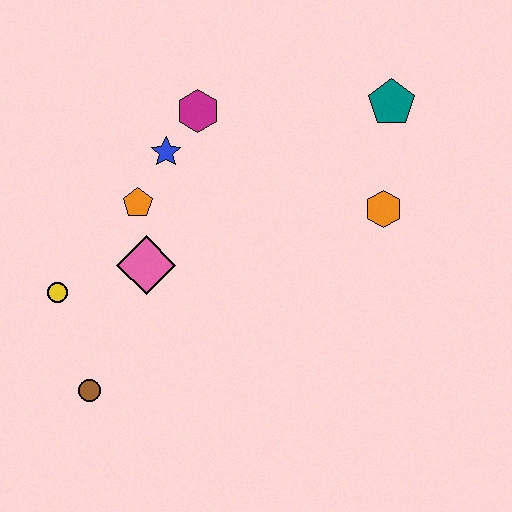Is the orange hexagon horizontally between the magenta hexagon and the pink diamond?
No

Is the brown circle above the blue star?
No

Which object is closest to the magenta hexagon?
The blue star is closest to the magenta hexagon.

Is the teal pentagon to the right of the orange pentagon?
Yes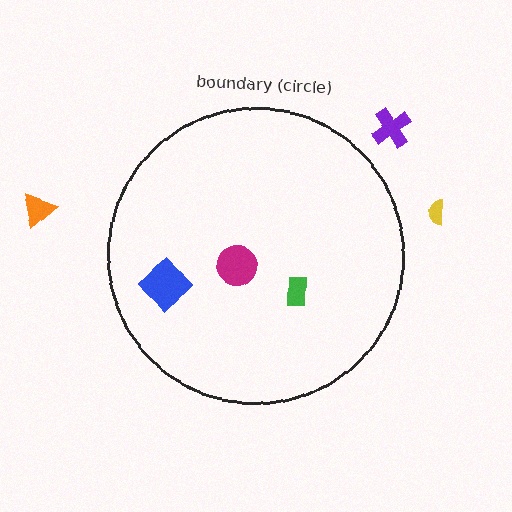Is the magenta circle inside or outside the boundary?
Inside.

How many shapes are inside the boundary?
3 inside, 3 outside.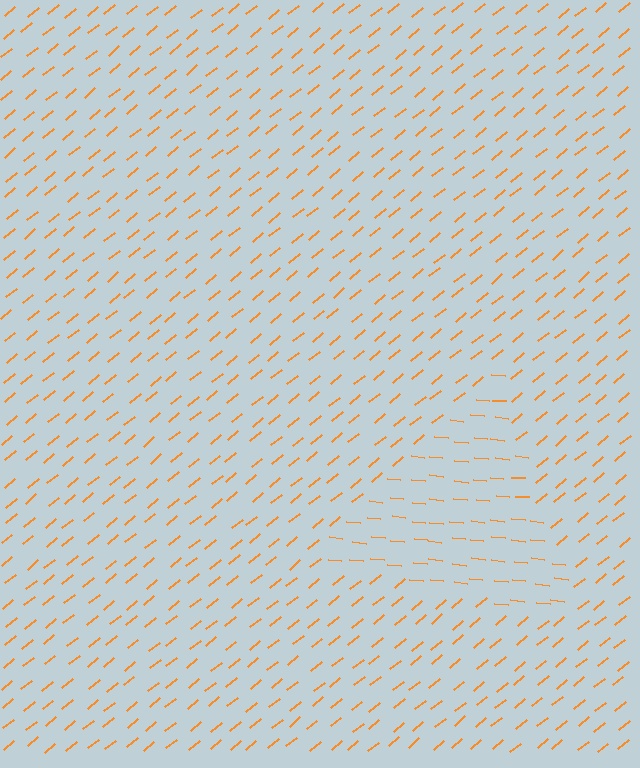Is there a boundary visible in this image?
Yes, there is a texture boundary formed by a change in line orientation.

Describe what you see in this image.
The image is filled with small orange line segments. A triangle region in the image has lines oriented differently from the surrounding lines, creating a visible texture boundary.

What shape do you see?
I see a triangle.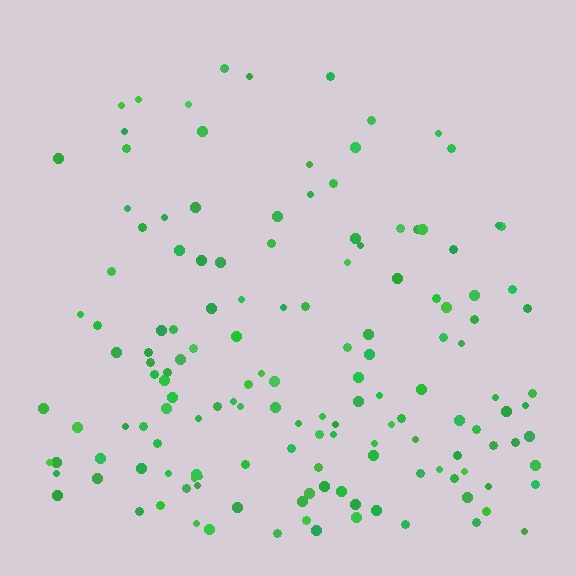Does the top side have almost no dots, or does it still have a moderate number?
Still a moderate number, just noticeably fewer than the bottom.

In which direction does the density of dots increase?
From top to bottom, with the bottom side densest.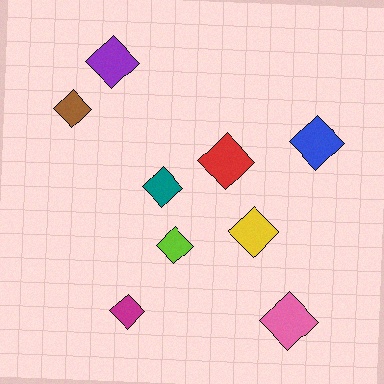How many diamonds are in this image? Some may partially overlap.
There are 9 diamonds.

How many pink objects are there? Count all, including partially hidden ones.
There is 1 pink object.